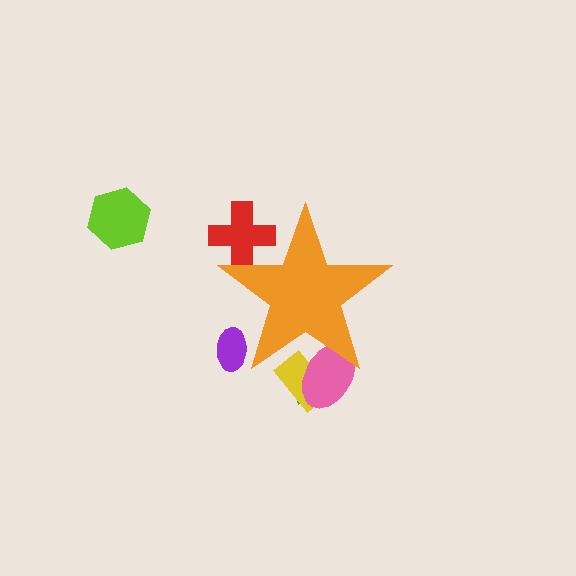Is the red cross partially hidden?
Yes, the red cross is partially hidden behind the orange star.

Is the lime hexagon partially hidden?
No, the lime hexagon is fully visible.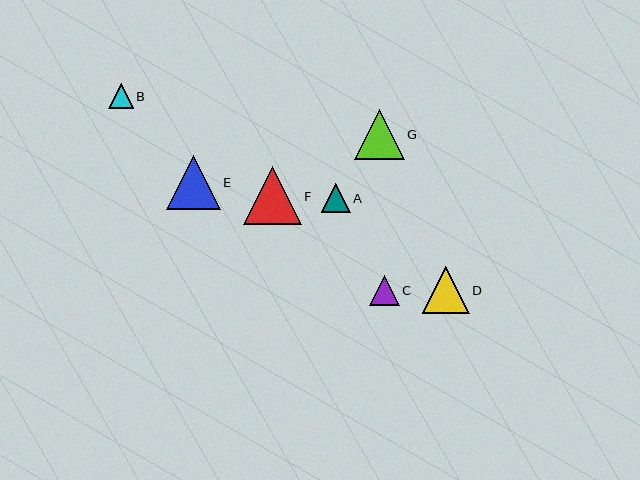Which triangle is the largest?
Triangle F is the largest with a size of approximately 58 pixels.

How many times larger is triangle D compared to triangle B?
Triangle D is approximately 1.9 times the size of triangle B.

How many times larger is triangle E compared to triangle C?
Triangle E is approximately 1.9 times the size of triangle C.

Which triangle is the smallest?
Triangle B is the smallest with a size of approximately 25 pixels.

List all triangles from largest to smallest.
From largest to smallest: F, E, G, D, C, A, B.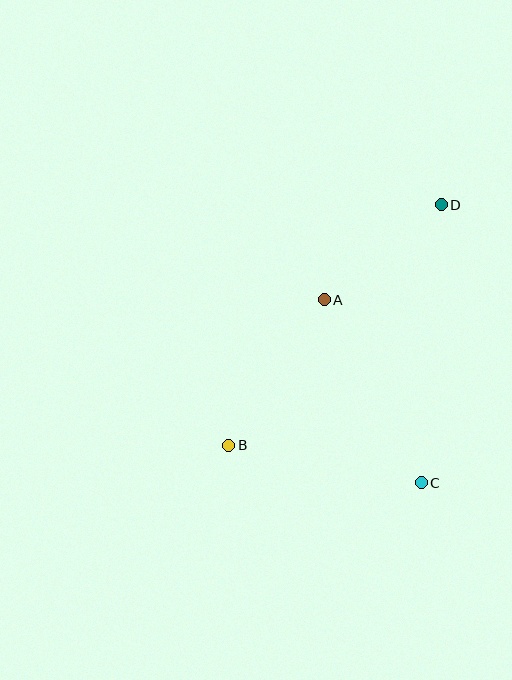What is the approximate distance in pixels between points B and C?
The distance between B and C is approximately 196 pixels.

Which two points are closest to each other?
Points A and D are closest to each other.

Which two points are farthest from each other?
Points B and D are farthest from each other.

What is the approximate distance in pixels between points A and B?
The distance between A and B is approximately 174 pixels.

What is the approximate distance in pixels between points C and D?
The distance between C and D is approximately 279 pixels.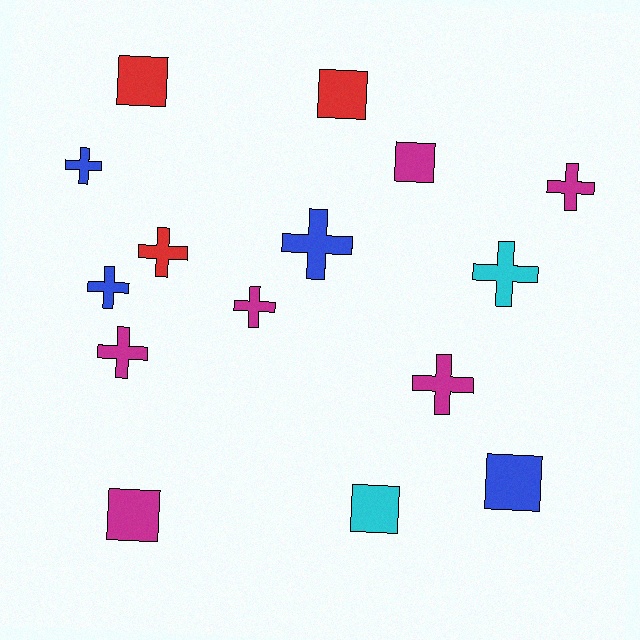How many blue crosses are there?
There are 3 blue crosses.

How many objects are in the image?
There are 15 objects.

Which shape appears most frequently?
Cross, with 9 objects.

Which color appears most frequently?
Magenta, with 6 objects.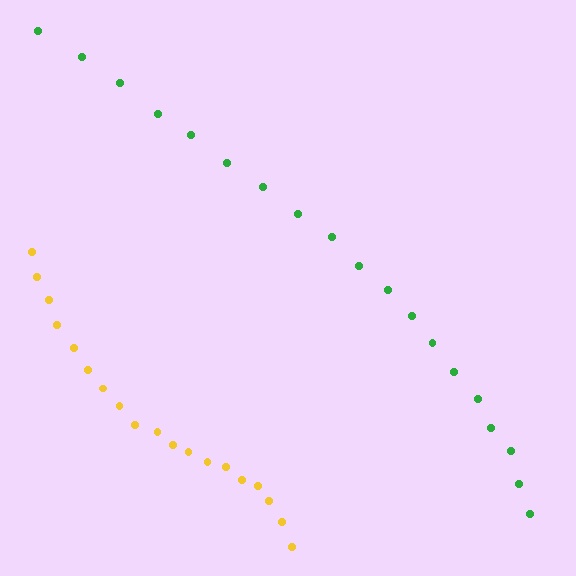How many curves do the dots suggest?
There are 2 distinct paths.